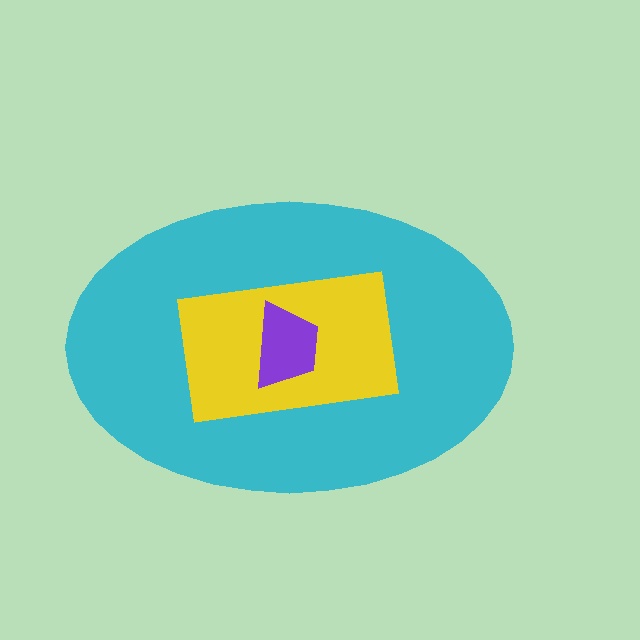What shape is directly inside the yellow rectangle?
The purple trapezoid.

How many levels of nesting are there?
3.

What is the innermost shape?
The purple trapezoid.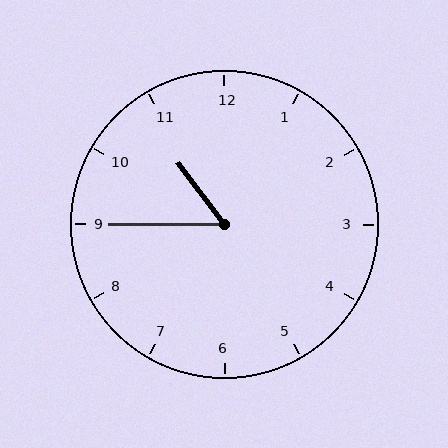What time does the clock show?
10:45.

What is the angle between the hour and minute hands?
Approximately 52 degrees.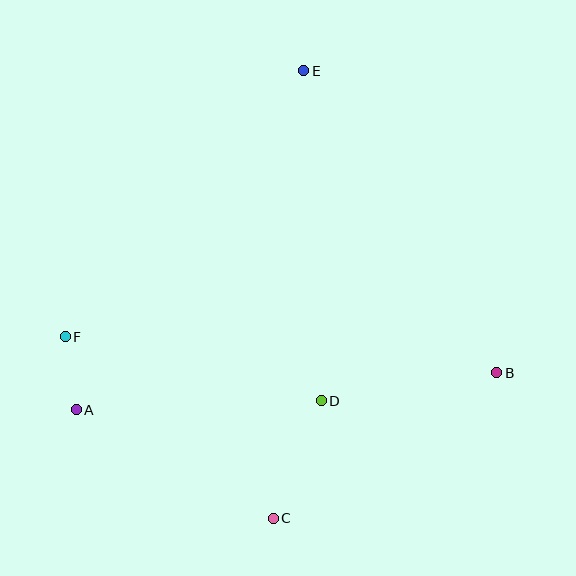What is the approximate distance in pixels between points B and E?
The distance between B and E is approximately 358 pixels.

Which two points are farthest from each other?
Points C and E are farthest from each other.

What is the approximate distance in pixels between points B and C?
The distance between B and C is approximately 267 pixels.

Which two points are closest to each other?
Points A and F are closest to each other.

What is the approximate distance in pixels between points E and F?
The distance between E and F is approximately 357 pixels.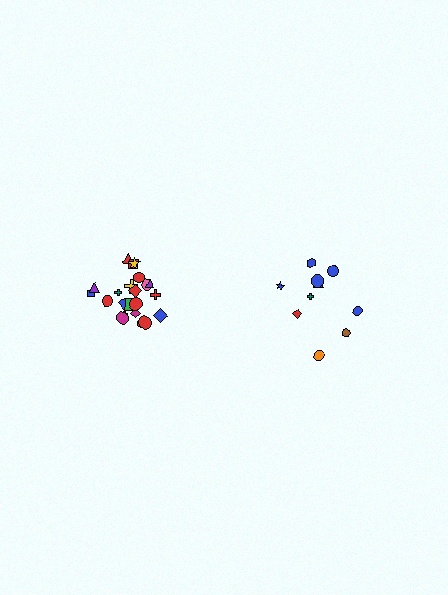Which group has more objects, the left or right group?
The left group.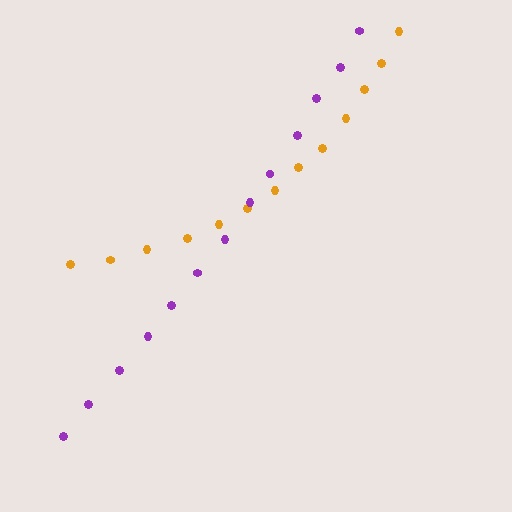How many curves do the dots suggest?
There are 2 distinct paths.